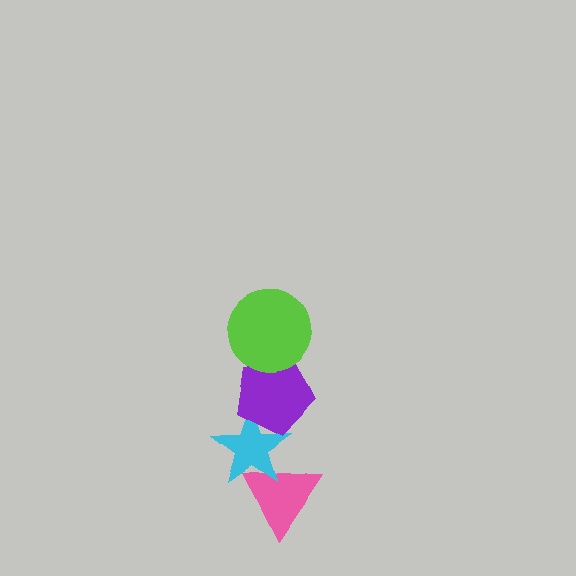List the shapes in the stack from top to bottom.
From top to bottom: the lime circle, the purple pentagon, the cyan star, the pink triangle.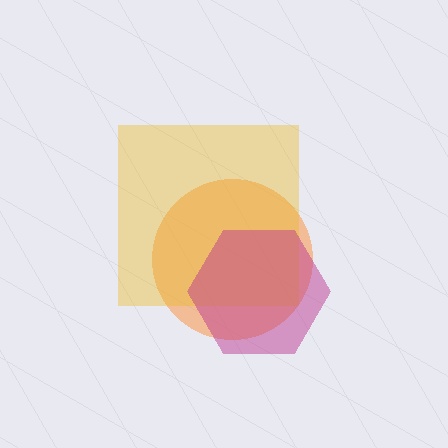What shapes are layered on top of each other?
The layered shapes are: an orange circle, a yellow square, a magenta hexagon.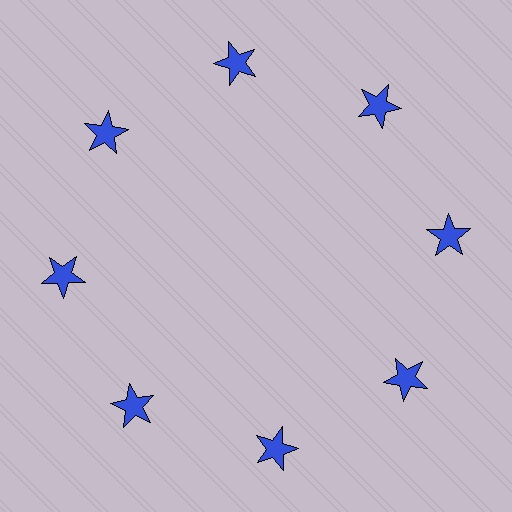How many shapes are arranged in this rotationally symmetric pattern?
There are 8 shapes, arranged in 8 groups of 1.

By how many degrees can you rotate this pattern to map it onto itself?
The pattern maps onto itself every 45 degrees of rotation.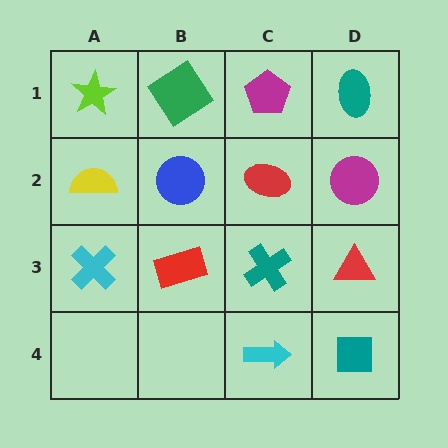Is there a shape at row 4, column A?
No, that cell is empty.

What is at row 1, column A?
A lime star.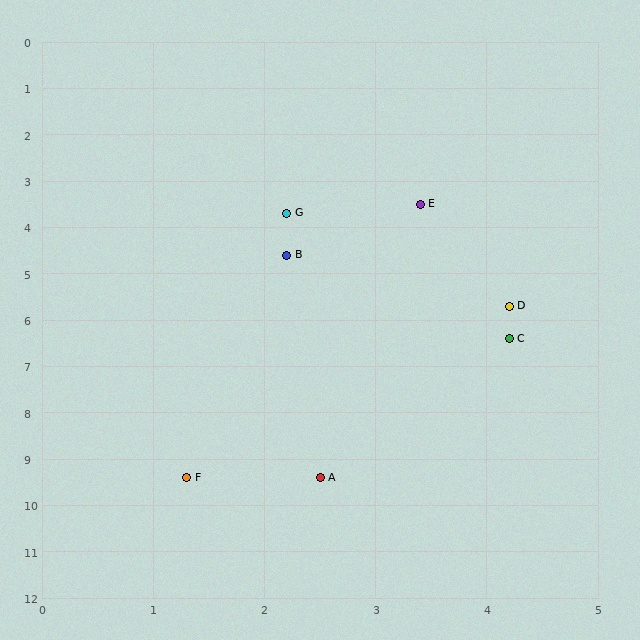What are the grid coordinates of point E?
Point E is at approximately (3.4, 3.5).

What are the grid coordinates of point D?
Point D is at approximately (4.2, 5.7).